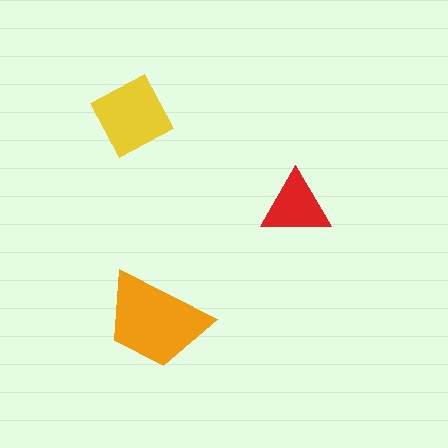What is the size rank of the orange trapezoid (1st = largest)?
1st.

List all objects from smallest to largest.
The red triangle, the yellow diamond, the orange trapezoid.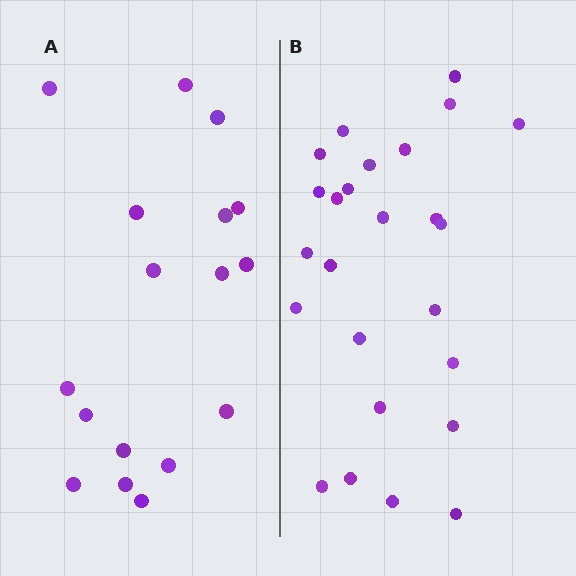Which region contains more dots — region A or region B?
Region B (the right region) has more dots.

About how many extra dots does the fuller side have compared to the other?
Region B has roughly 8 or so more dots than region A.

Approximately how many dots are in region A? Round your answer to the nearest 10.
About 20 dots. (The exact count is 17, which rounds to 20.)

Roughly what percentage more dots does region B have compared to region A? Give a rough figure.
About 45% more.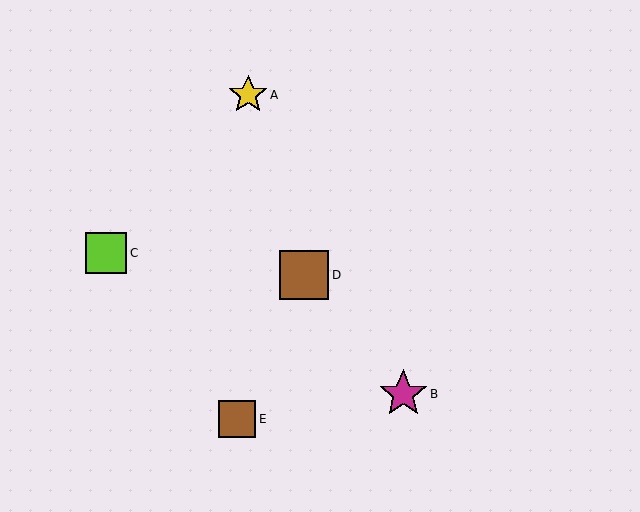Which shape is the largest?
The brown square (labeled D) is the largest.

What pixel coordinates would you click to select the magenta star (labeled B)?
Click at (403, 394) to select the magenta star B.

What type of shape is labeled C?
Shape C is a lime square.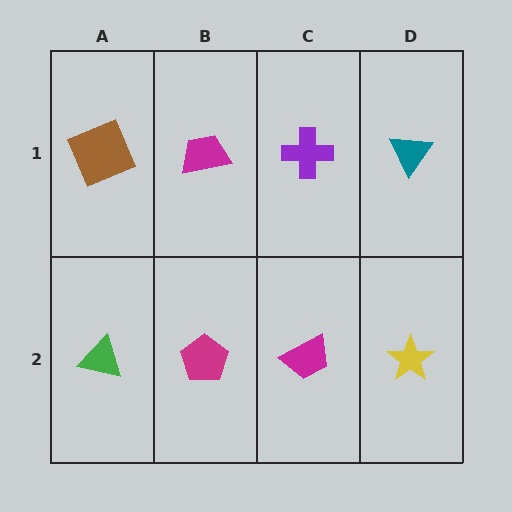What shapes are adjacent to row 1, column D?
A yellow star (row 2, column D), a purple cross (row 1, column C).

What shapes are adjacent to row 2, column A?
A brown square (row 1, column A), a magenta pentagon (row 2, column B).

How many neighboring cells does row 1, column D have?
2.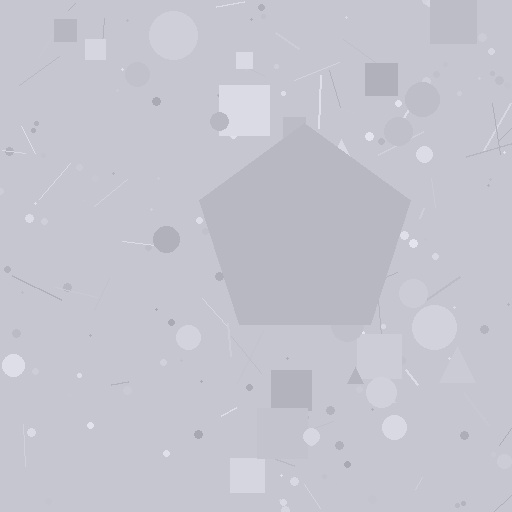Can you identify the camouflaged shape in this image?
The camouflaged shape is a pentagon.